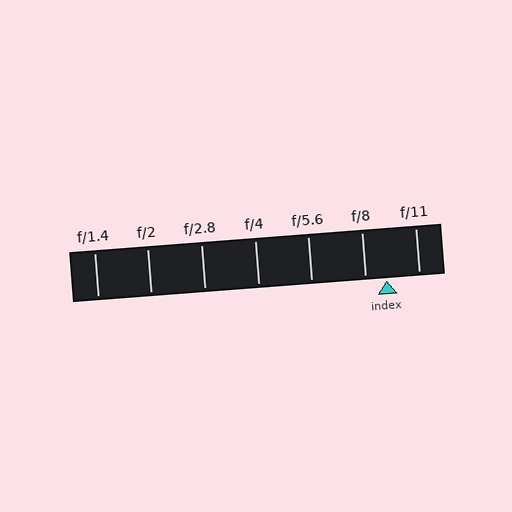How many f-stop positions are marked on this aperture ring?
There are 7 f-stop positions marked.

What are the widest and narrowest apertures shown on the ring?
The widest aperture shown is f/1.4 and the narrowest is f/11.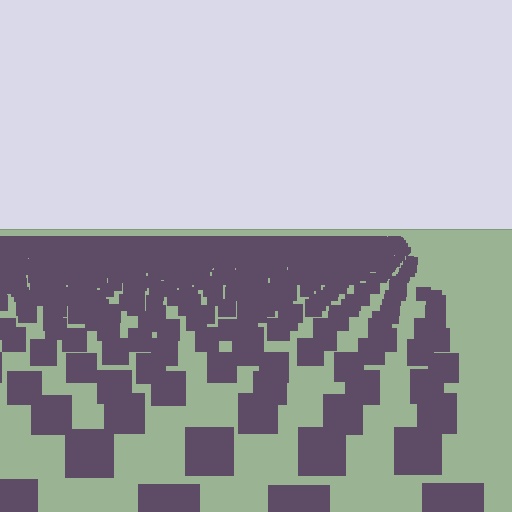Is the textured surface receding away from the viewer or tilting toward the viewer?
The surface is receding away from the viewer. Texture elements get smaller and denser toward the top.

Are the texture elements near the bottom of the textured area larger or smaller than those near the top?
Larger. Near the bottom, elements are closer to the viewer and appear at a bigger on-screen size.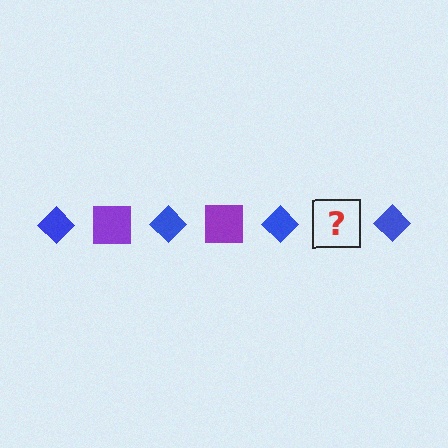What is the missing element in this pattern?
The missing element is a purple square.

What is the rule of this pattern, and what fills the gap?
The rule is that the pattern alternates between blue diamond and purple square. The gap should be filled with a purple square.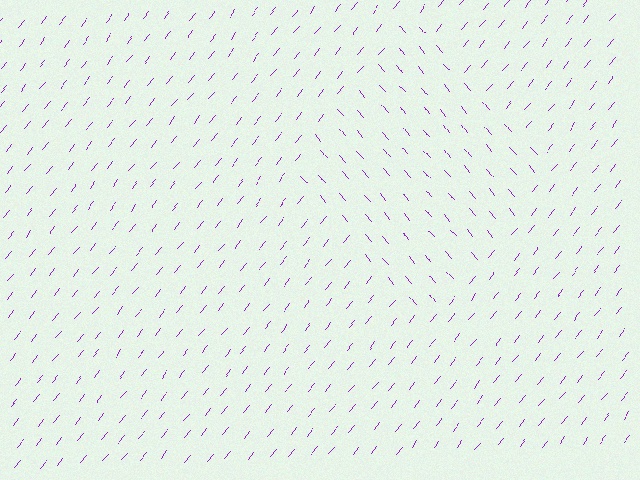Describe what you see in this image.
The image is filled with small purple line segments. A diamond region in the image has lines oriented differently from the surrounding lines, creating a visible texture boundary.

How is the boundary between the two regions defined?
The boundary is defined purely by a change in line orientation (approximately 79 degrees difference). All lines are the same color and thickness.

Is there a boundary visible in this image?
Yes, there is a texture boundary formed by a change in line orientation.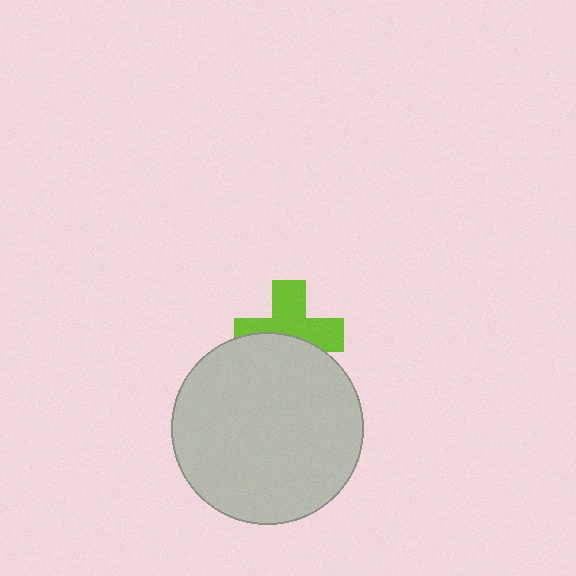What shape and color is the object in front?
The object in front is a light gray circle.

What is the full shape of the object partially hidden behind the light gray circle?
The partially hidden object is a lime cross.